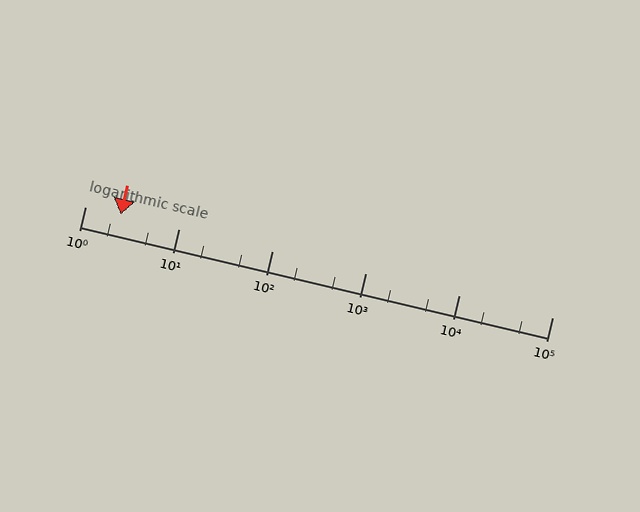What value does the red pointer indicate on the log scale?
The pointer indicates approximately 2.4.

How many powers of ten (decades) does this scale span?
The scale spans 5 decades, from 1 to 100000.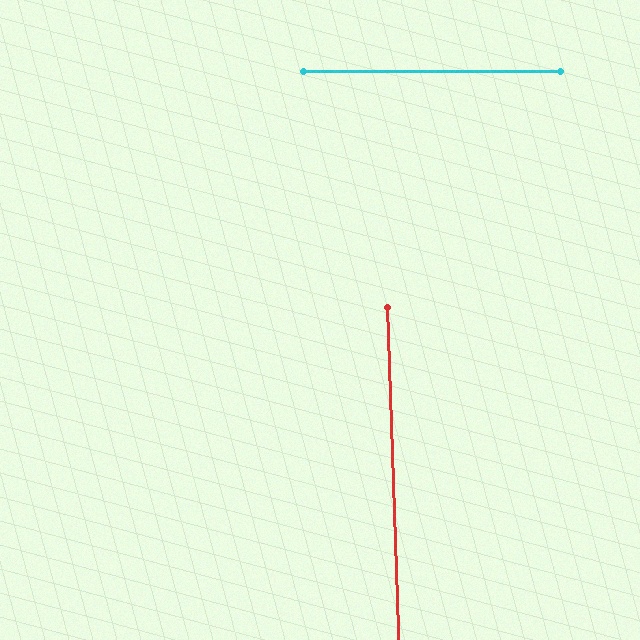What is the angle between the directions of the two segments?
Approximately 88 degrees.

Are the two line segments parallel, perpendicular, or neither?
Perpendicular — they meet at approximately 88°.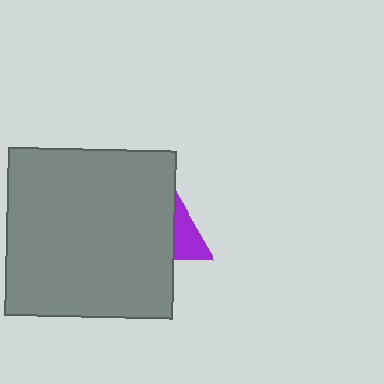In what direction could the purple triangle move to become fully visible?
The purple triangle could move right. That would shift it out from behind the gray square entirely.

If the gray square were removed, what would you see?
You would see the complete purple triangle.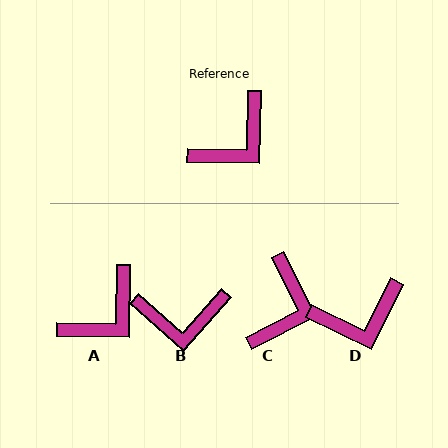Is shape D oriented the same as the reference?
No, it is off by about 25 degrees.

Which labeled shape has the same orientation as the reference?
A.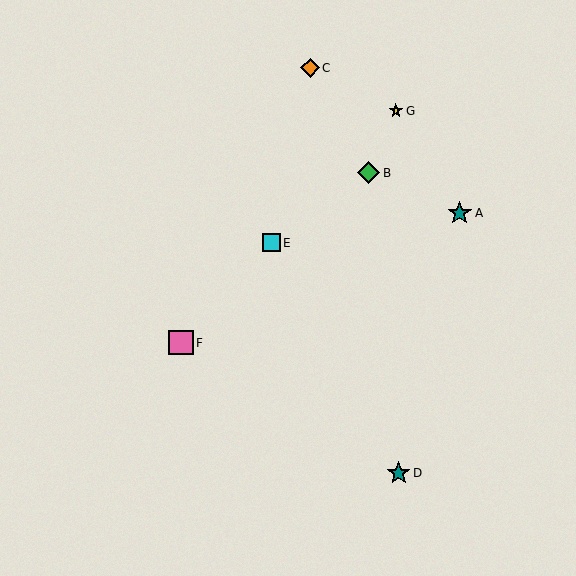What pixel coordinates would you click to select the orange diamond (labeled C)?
Click at (310, 68) to select the orange diamond C.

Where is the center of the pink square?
The center of the pink square is at (181, 343).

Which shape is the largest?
The pink square (labeled F) is the largest.